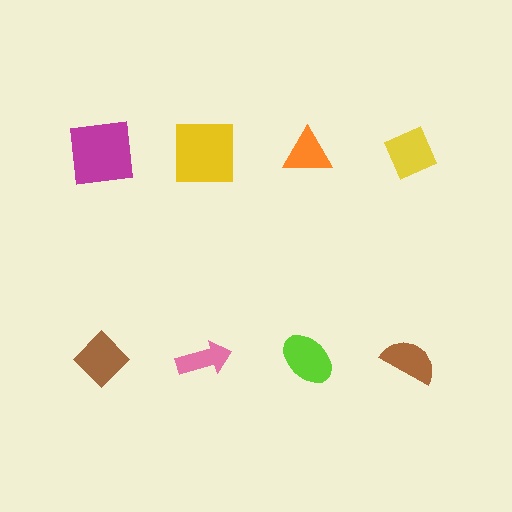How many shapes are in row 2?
4 shapes.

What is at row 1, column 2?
A yellow square.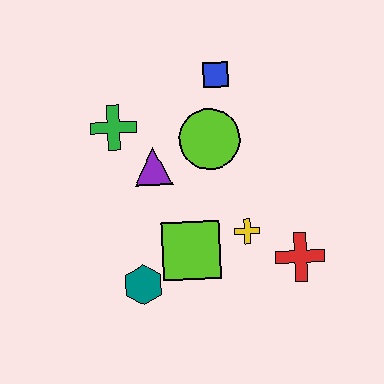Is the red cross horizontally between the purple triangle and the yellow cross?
No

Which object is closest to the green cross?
The purple triangle is closest to the green cross.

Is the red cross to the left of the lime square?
No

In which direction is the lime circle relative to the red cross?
The lime circle is above the red cross.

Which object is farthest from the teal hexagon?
The blue square is farthest from the teal hexagon.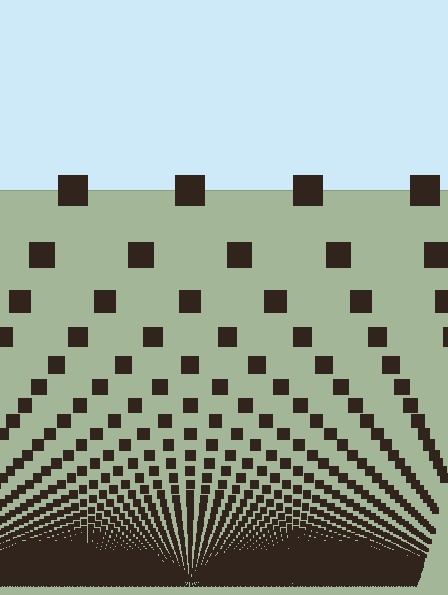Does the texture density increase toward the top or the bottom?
Density increases toward the bottom.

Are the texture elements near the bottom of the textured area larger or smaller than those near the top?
Smaller. The gradient is inverted — elements near the bottom are smaller and denser.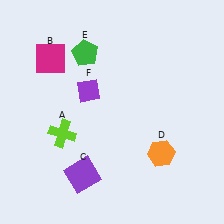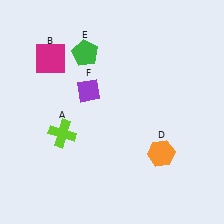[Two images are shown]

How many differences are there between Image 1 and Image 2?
There is 1 difference between the two images.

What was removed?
The purple square (C) was removed in Image 2.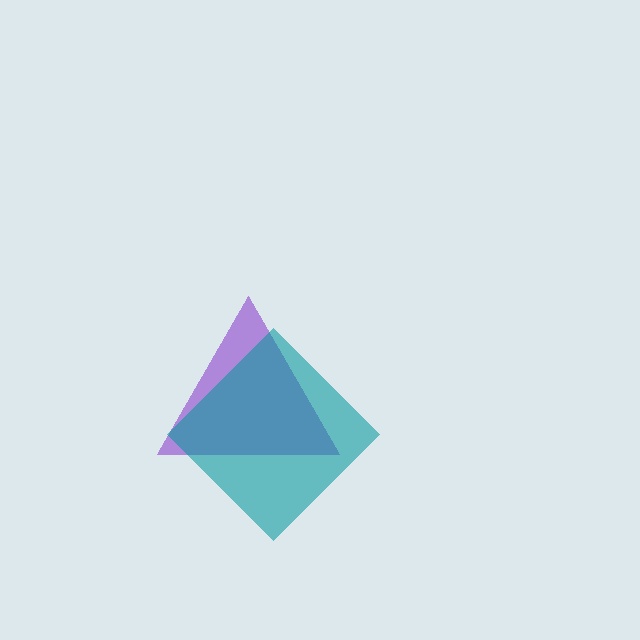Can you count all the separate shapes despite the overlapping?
Yes, there are 2 separate shapes.